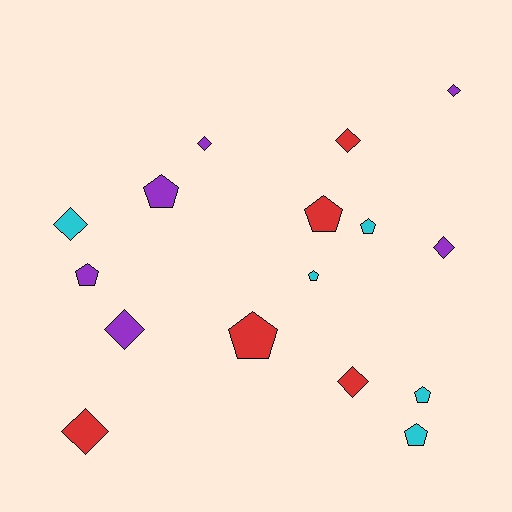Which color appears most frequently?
Purple, with 6 objects.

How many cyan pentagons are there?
There are 4 cyan pentagons.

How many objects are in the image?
There are 16 objects.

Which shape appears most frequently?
Pentagon, with 8 objects.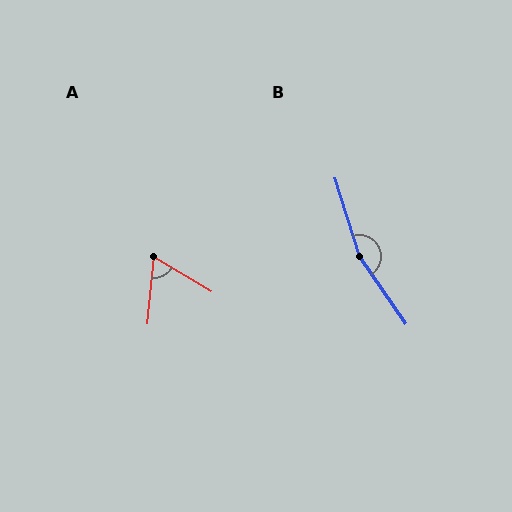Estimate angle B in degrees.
Approximately 162 degrees.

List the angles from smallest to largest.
A (64°), B (162°).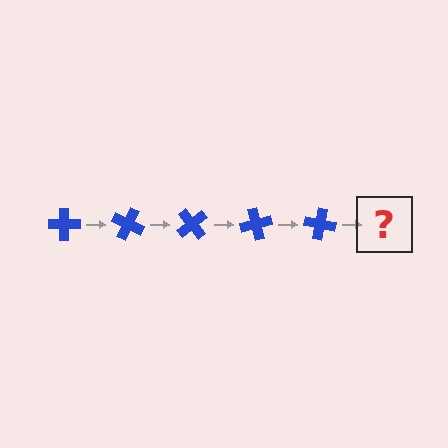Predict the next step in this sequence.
The next step is a blue cross rotated 125 degrees.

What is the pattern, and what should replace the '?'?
The pattern is that the cross rotates 25 degrees each step. The '?' should be a blue cross rotated 125 degrees.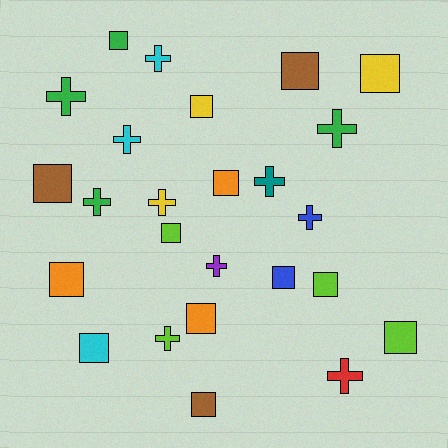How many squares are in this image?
There are 14 squares.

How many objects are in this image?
There are 25 objects.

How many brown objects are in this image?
There are 3 brown objects.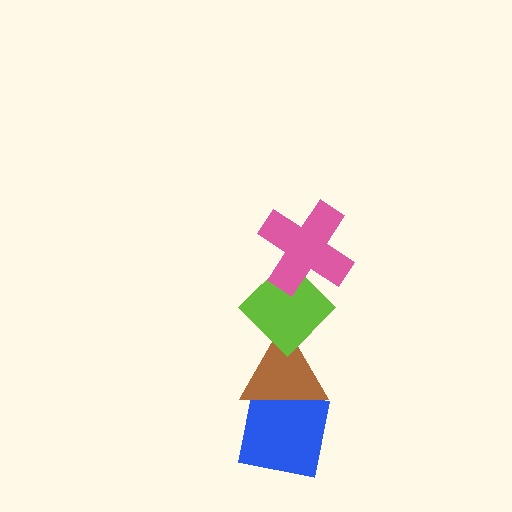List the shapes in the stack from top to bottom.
From top to bottom: the pink cross, the lime diamond, the brown triangle, the blue square.